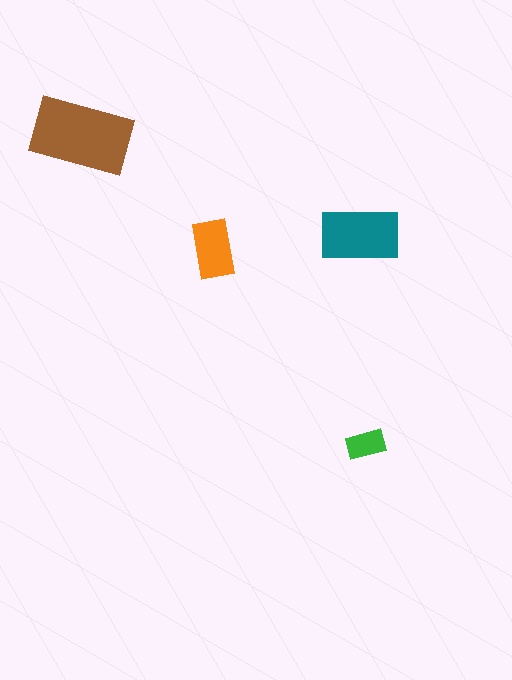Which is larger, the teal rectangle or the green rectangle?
The teal one.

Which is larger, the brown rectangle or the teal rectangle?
The brown one.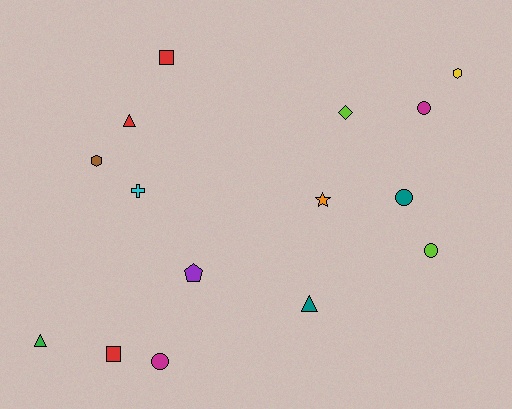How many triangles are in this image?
There are 3 triangles.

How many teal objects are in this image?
There are 2 teal objects.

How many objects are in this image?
There are 15 objects.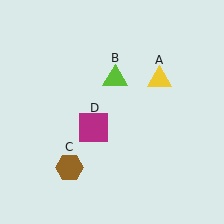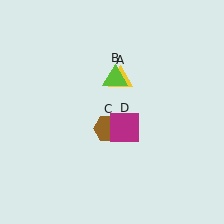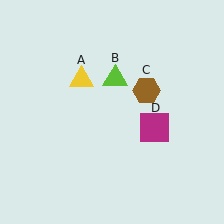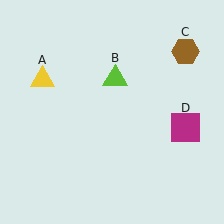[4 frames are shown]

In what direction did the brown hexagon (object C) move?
The brown hexagon (object C) moved up and to the right.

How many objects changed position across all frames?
3 objects changed position: yellow triangle (object A), brown hexagon (object C), magenta square (object D).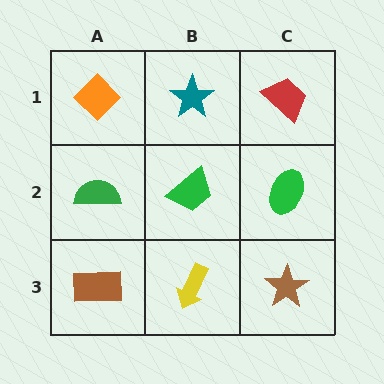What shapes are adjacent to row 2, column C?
A red trapezoid (row 1, column C), a brown star (row 3, column C), a green trapezoid (row 2, column B).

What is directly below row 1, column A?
A green semicircle.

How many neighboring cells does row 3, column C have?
2.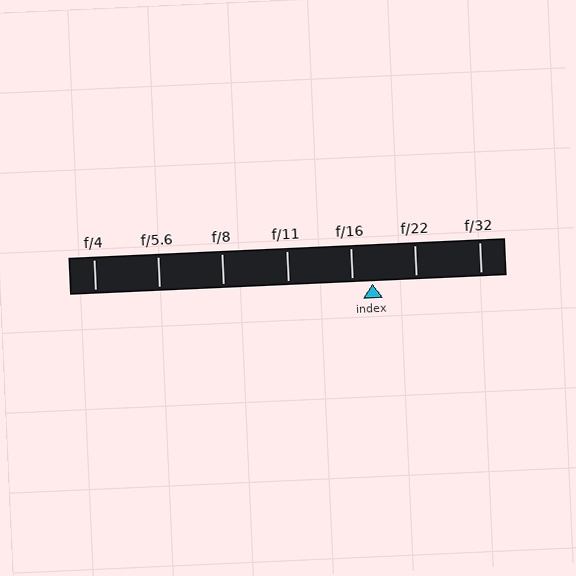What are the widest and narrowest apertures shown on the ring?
The widest aperture shown is f/4 and the narrowest is f/32.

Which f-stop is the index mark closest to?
The index mark is closest to f/16.